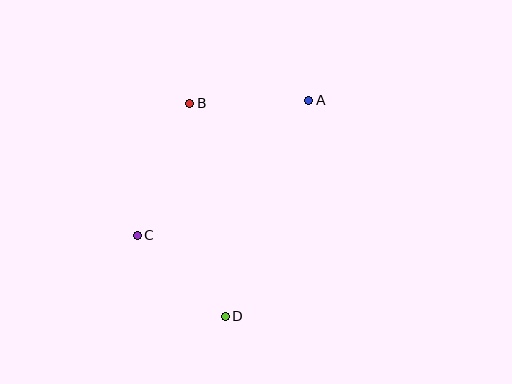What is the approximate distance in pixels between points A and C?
The distance between A and C is approximately 219 pixels.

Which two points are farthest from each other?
Points A and D are farthest from each other.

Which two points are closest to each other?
Points A and B are closest to each other.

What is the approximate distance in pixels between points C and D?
The distance between C and D is approximately 120 pixels.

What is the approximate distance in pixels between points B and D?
The distance between B and D is approximately 216 pixels.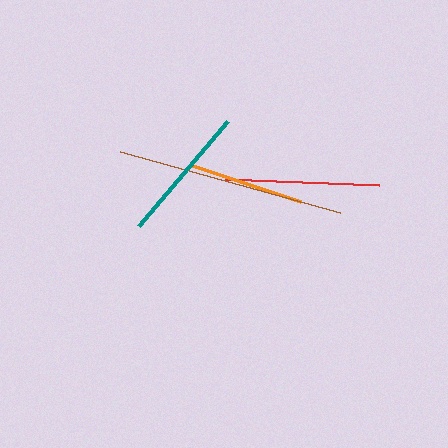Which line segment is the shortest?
The orange line is the shortest at approximately 114 pixels.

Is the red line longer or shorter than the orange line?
The red line is longer than the orange line.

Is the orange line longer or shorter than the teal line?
The teal line is longer than the orange line.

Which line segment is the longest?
The brown line is the longest at approximately 229 pixels.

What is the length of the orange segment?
The orange segment is approximately 114 pixels long.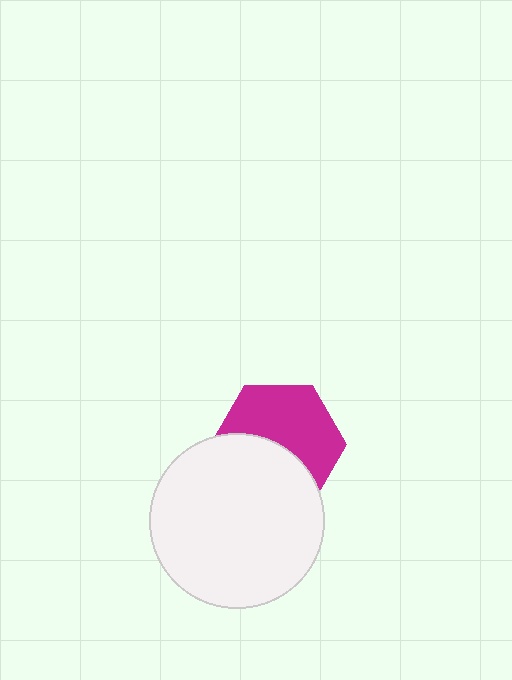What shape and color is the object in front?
The object in front is a white circle.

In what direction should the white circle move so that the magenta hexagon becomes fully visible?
The white circle should move down. That is the shortest direction to clear the overlap and leave the magenta hexagon fully visible.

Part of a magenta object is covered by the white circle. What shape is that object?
It is a hexagon.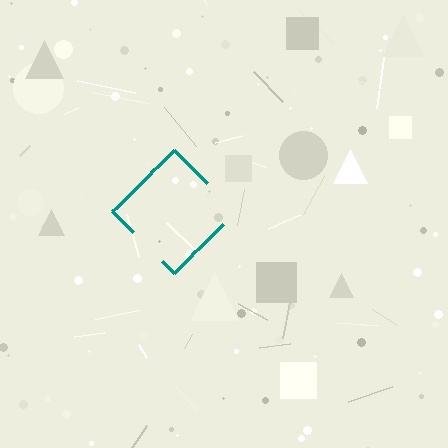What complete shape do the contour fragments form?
The contour fragments form a diamond.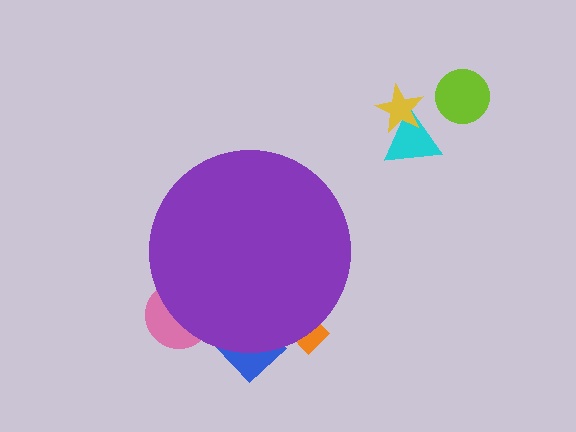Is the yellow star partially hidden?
No, the yellow star is fully visible.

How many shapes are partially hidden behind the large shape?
3 shapes are partially hidden.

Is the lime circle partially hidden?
No, the lime circle is fully visible.